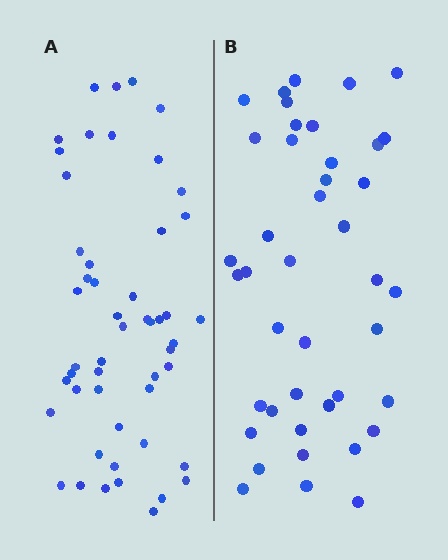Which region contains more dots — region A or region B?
Region A (the left region) has more dots.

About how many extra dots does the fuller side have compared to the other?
Region A has roughly 8 or so more dots than region B.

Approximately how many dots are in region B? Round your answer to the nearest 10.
About 40 dots. (The exact count is 42, which rounds to 40.)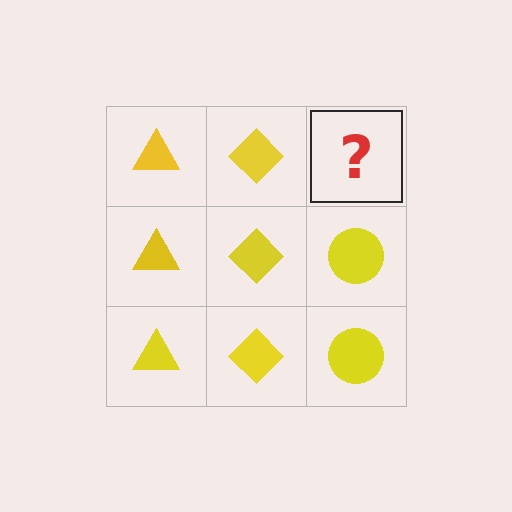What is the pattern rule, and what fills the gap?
The rule is that each column has a consistent shape. The gap should be filled with a yellow circle.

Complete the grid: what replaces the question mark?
The question mark should be replaced with a yellow circle.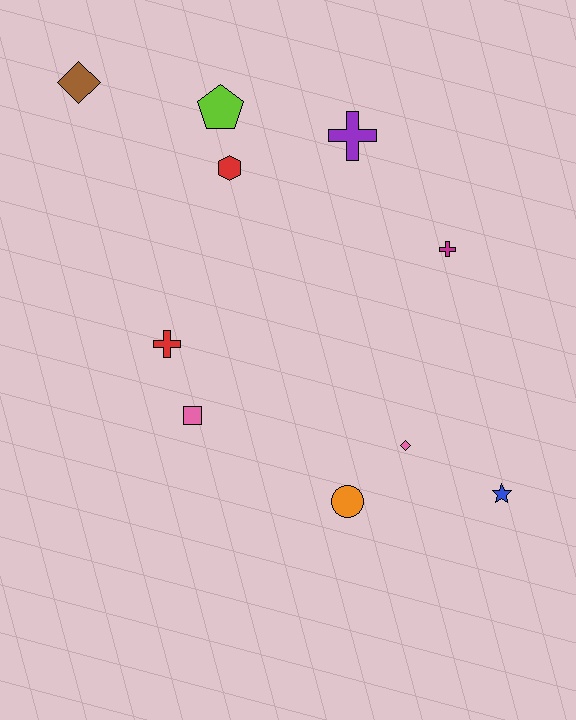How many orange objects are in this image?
There is 1 orange object.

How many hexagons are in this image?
There is 1 hexagon.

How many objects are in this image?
There are 10 objects.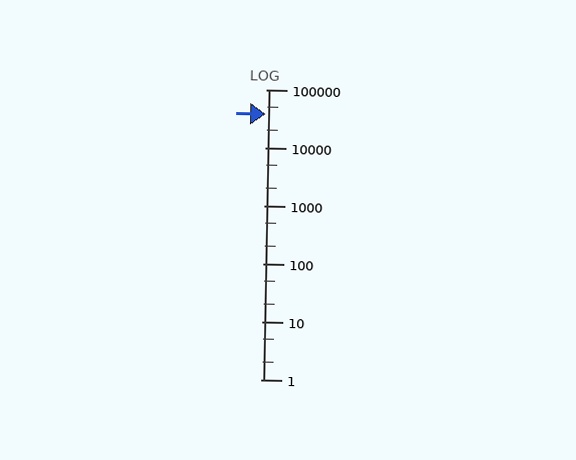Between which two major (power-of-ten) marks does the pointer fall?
The pointer is between 10000 and 100000.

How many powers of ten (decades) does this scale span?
The scale spans 5 decades, from 1 to 100000.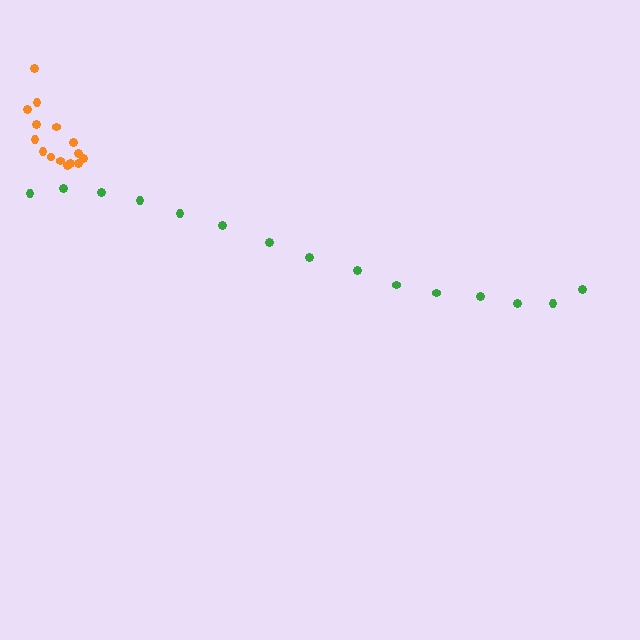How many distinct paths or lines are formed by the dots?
There are 2 distinct paths.